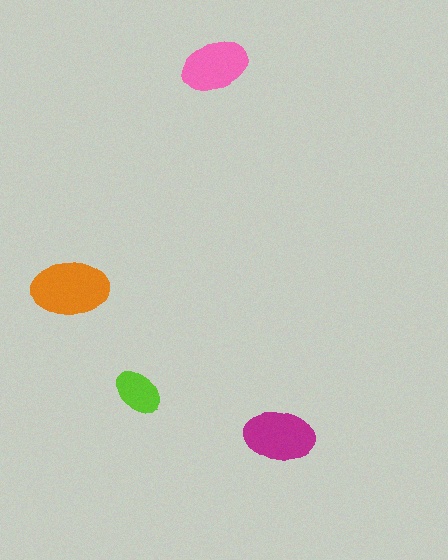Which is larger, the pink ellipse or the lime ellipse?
The pink one.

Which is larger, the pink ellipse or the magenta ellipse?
The magenta one.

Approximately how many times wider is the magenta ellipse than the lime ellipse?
About 1.5 times wider.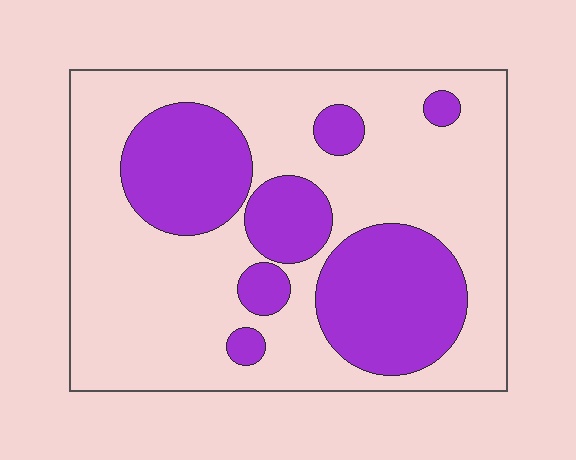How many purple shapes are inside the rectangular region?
7.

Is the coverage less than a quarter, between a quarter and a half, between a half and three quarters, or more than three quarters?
Between a quarter and a half.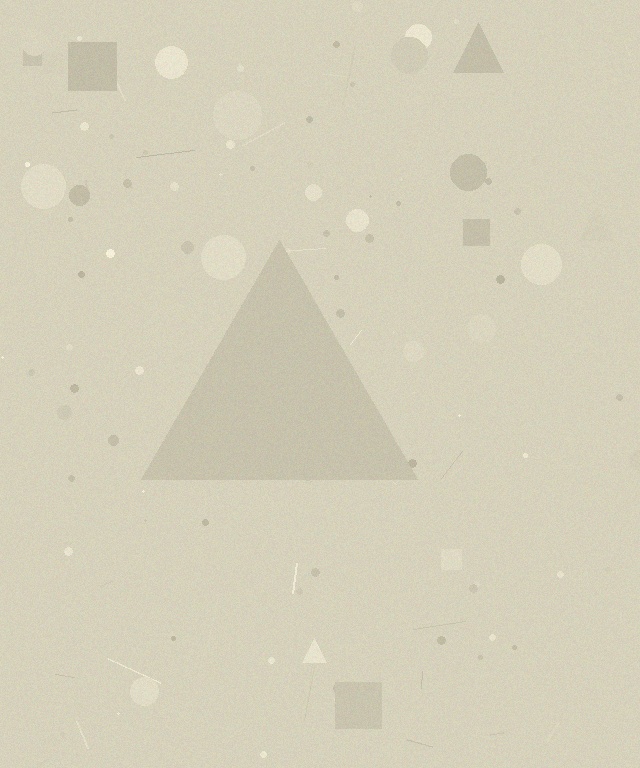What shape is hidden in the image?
A triangle is hidden in the image.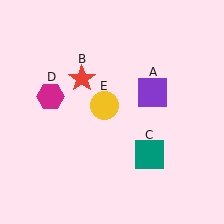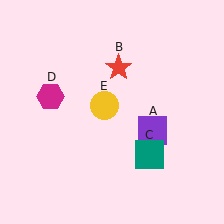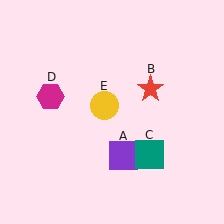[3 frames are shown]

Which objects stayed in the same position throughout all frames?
Teal square (object C) and magenta hexagon (object D) and yellow circle (object E) remained stationary.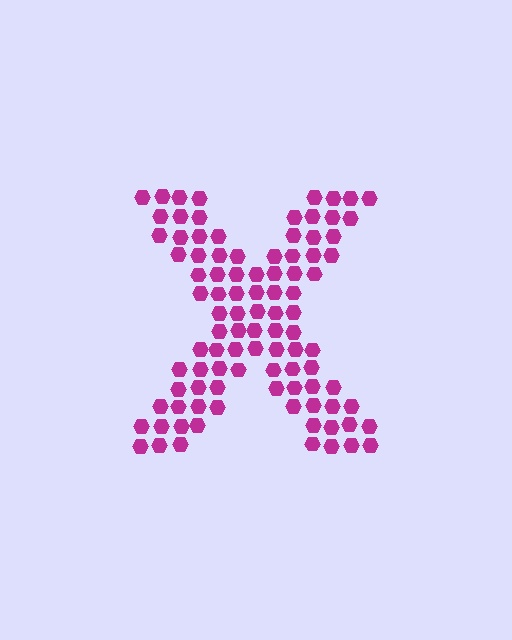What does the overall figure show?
The overall figure shows the letter X.